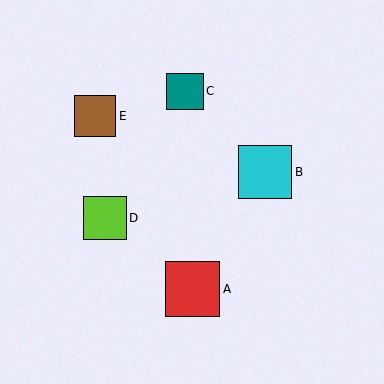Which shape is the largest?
The red square (labeled A) is the largest.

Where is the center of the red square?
The center of the red square is at (193, 289).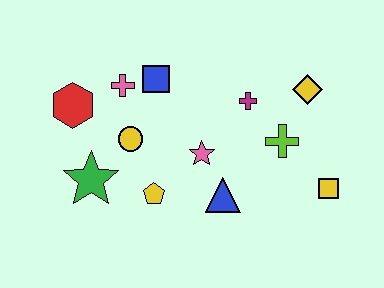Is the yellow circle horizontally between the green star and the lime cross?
Yes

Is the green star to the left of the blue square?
Yes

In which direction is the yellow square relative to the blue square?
The yellow square is to the right of the blue square.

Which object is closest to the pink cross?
The blue square is closest to the pink cross.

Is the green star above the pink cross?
No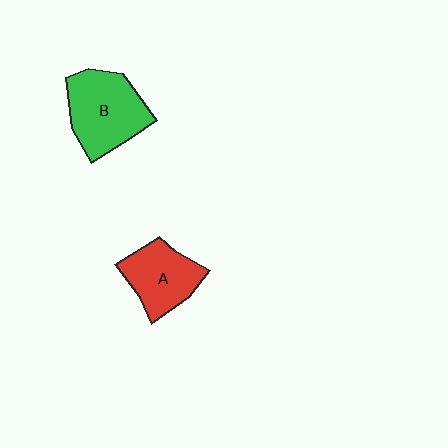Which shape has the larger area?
Shape B (green).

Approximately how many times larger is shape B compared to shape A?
Approximately 1.3 times.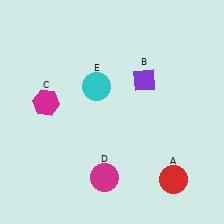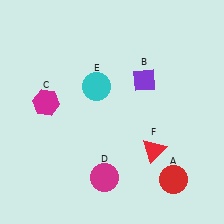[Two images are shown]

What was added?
A red triangle (F) was added in Image 2.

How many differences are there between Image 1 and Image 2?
There is 1 difference between the two images.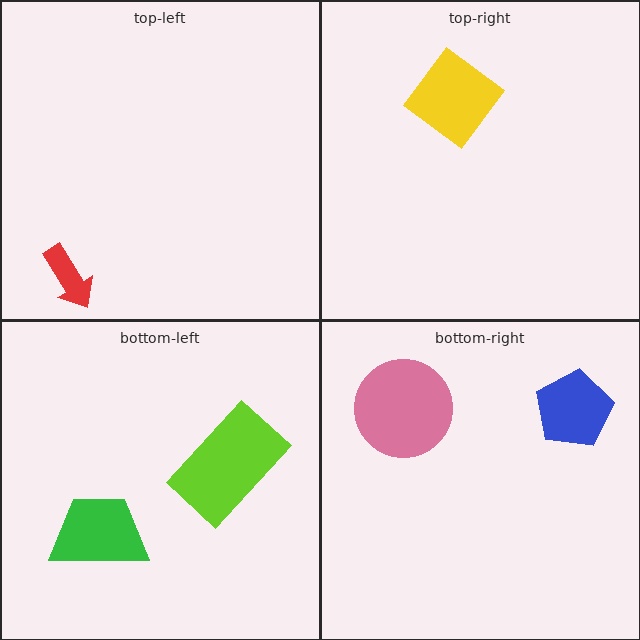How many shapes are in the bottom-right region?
2.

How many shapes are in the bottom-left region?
2.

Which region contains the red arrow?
The top-left region.